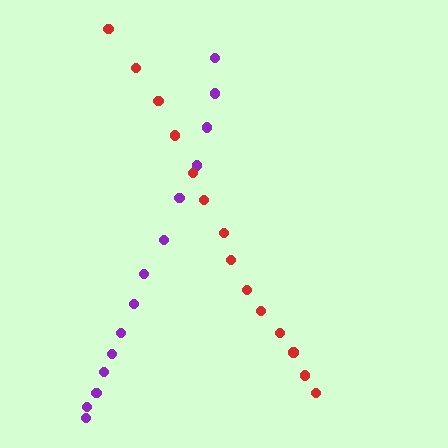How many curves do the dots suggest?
There are 2 distinct paths.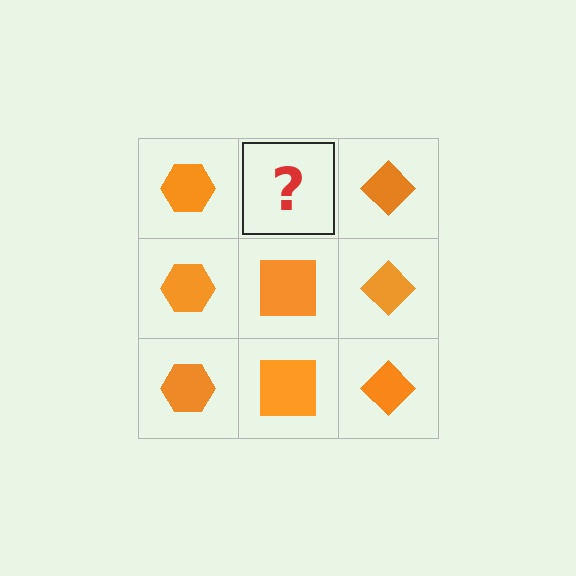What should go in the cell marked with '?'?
The missing cell should contain an orange square.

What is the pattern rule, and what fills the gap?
The rule is that each column has a consistent shape. The gap should be filled with an orange square.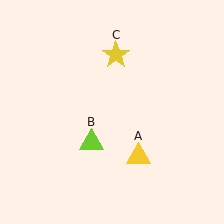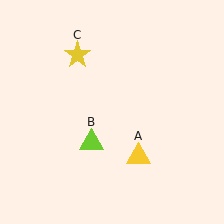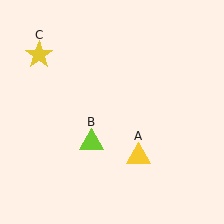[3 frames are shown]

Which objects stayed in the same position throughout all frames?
Yellow triangle (object A) and lime triangle (object B) remained stationary.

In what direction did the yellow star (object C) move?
The yellow star (object C) moved left.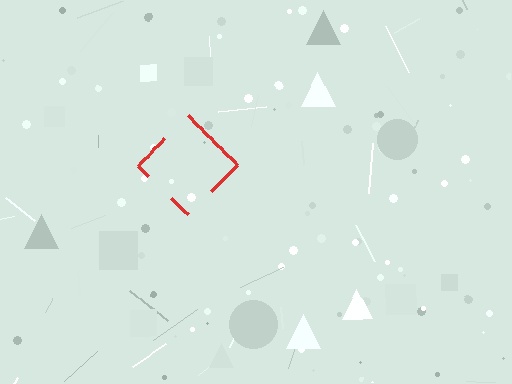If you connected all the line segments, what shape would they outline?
They would outline a diamond.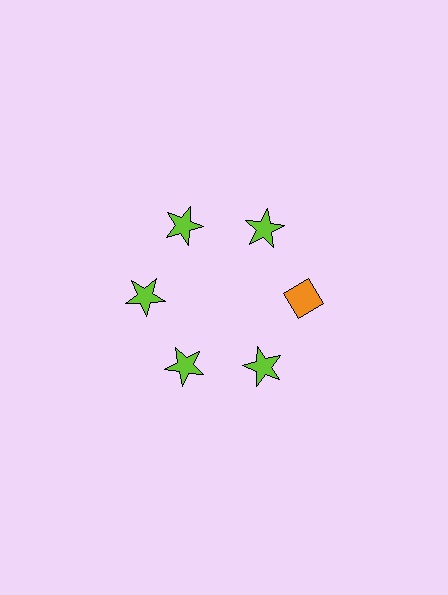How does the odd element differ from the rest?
It differs in both color (orange instead of lime) and shape (diamond instead of star).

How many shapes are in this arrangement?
There are 6 shapes arranged in a ring pattern.